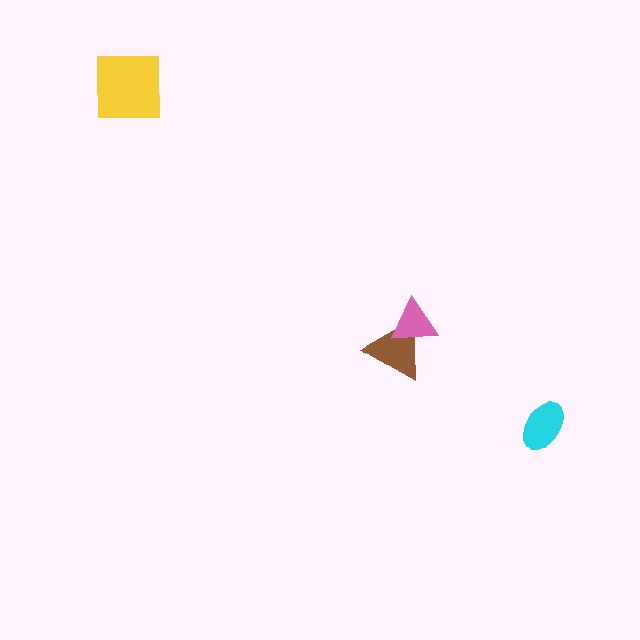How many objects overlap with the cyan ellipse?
0 objects overlap with the cyan ellipse.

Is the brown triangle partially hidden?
Yes, it is partially covered by another shape.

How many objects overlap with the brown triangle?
1 object overlaps with the brown triangle.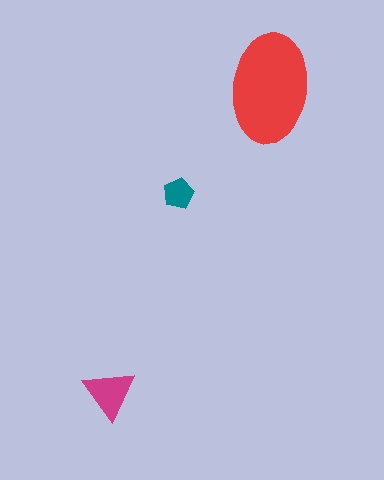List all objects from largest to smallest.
The red ellipse, the magenta triangle, the teal pentagon.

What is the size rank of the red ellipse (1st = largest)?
1st.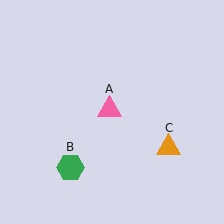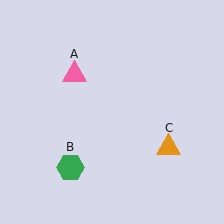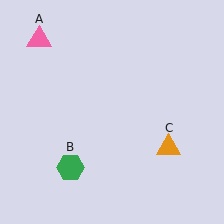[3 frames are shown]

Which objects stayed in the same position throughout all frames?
Green hexagon (object B) and orange triangle (object C) remained stationary.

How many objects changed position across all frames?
1 object changed position: pink triangle (object A).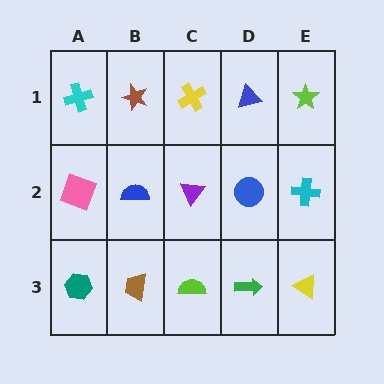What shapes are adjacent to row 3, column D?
A blue circle (row 2, column D), a lime semicircle (row 3, column C), a yellow triangle (row 3, column E).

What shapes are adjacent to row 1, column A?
A pink square (row 2, column A), a brown star (row 1, column B).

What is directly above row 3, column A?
A pink square.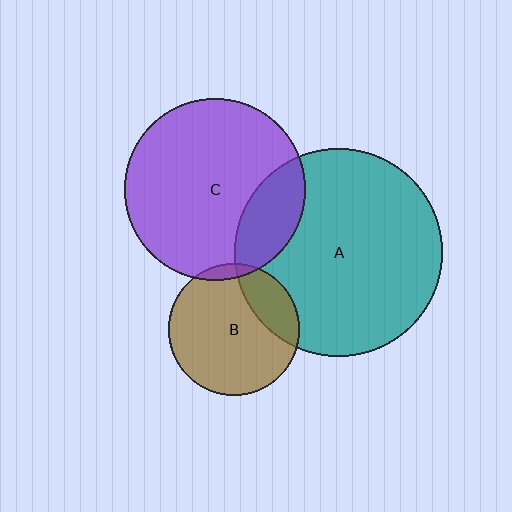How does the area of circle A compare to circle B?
Approximately 2.5 times.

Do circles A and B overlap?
Yes.